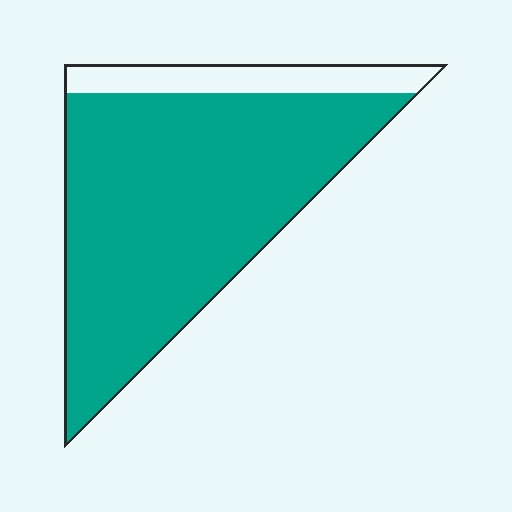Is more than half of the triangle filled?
Yes.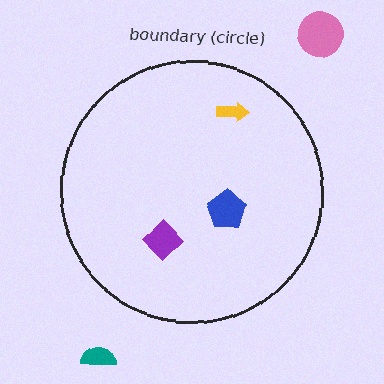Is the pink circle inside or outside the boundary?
Outside.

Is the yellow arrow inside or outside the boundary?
Inside.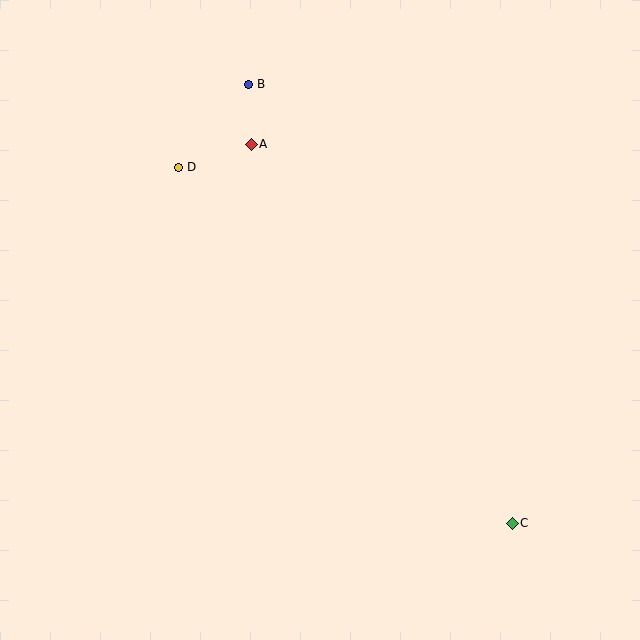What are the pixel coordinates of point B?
Point B is at (249, 84).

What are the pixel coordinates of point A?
Point A is at (251, 144).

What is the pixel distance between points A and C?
The distance between A and C is 460 pixels.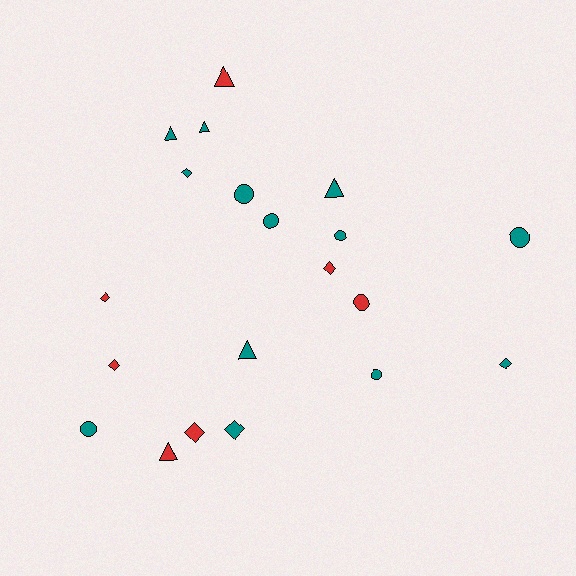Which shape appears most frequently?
Circle, with 7 objects.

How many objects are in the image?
There are 20 objects.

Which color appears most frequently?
Teal, with 13 objects.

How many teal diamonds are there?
There are 3 teal diamonds.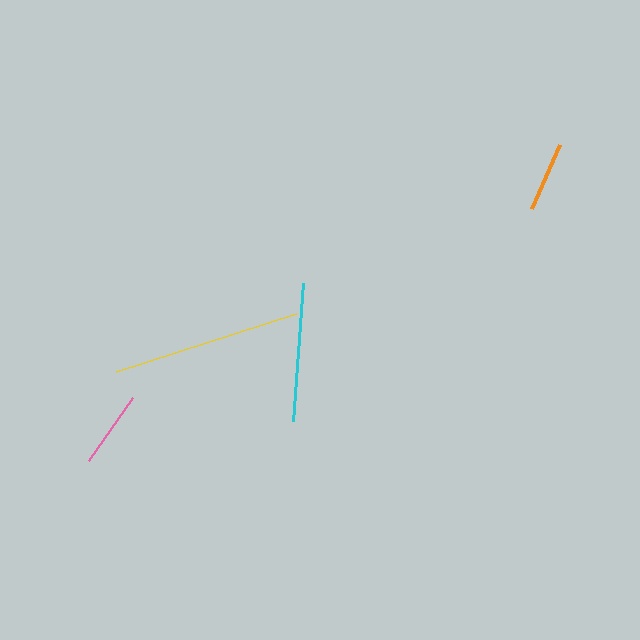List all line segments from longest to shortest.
From longest to shortest: yellow, cyan, pink, orange.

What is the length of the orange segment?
The orange segment is approximately 70 pixels long.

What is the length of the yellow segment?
The yellow segment is approximately 190 pixels long.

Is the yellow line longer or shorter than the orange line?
The yellow line is longer than the orange line.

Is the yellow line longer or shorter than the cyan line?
The yellow line is longer than the cyan line.